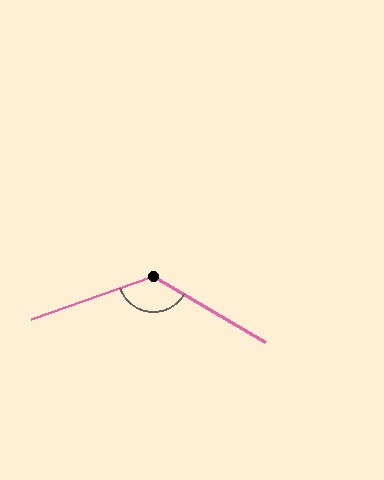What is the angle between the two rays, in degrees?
Approximately 130 degrees.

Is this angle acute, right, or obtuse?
It is obtuse.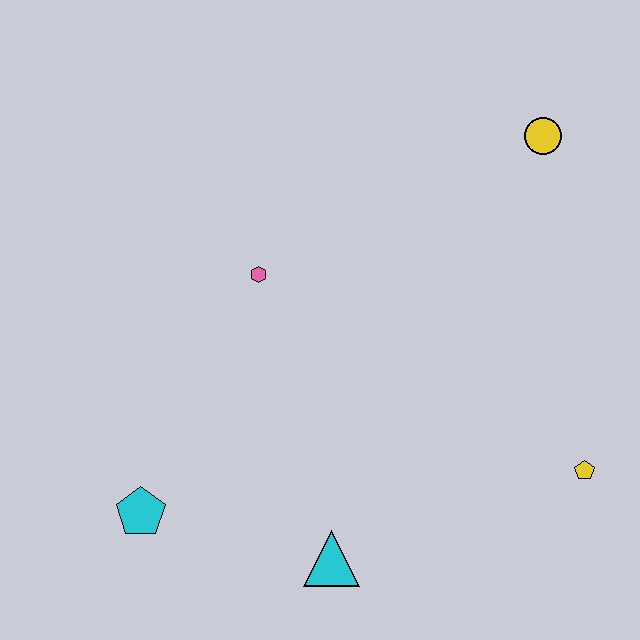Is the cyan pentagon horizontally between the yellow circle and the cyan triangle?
No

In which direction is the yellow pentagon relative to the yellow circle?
The yellow pentagon is below the yellow circle.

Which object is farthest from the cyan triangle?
The yellow circle is farthest from the cyan triangle.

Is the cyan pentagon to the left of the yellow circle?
Yes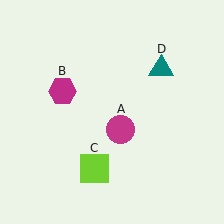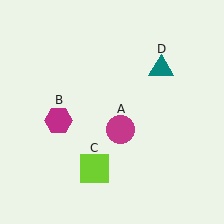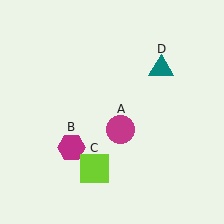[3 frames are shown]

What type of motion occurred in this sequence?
The magenta hexagon (object B) rotated counterclockwise around the center of the scene.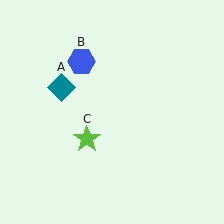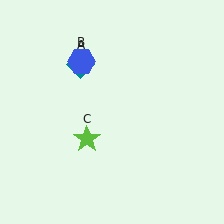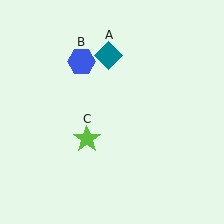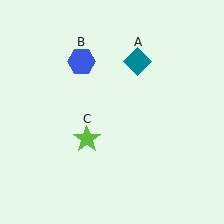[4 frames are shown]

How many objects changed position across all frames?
1 object changed position: teal diamond (object A).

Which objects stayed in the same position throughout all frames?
Blue hexagon (object B) and lime star (object C) remained stationary.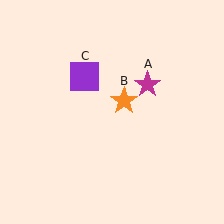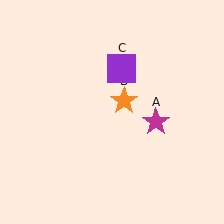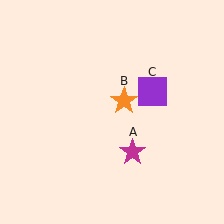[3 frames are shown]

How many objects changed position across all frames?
2 objects changed position: magenta star (object A), purple square (object C).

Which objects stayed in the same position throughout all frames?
Orange star (object B) remained stationary.